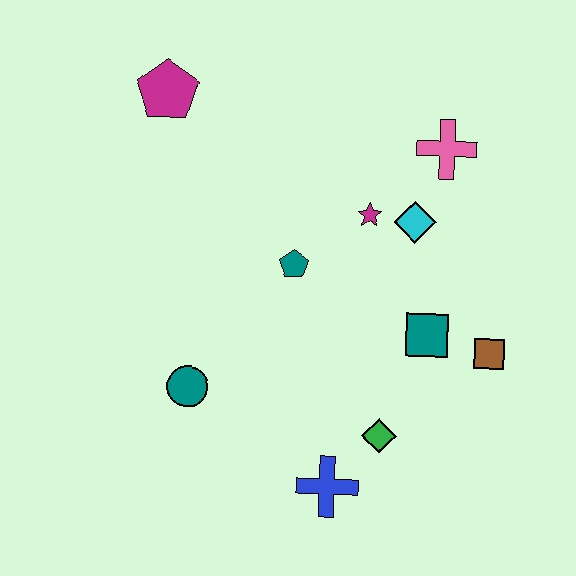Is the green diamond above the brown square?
No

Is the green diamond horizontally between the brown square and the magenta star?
Yes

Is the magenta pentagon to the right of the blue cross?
No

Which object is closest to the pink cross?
The cyan diamond is closest to the pink cross.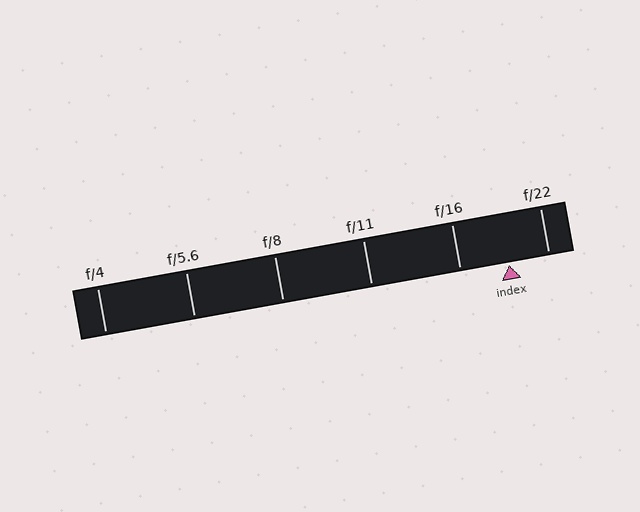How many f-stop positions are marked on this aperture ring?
There are 6 f-stop positions marked.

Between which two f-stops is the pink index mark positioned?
The index mark is between f/16 and f/22.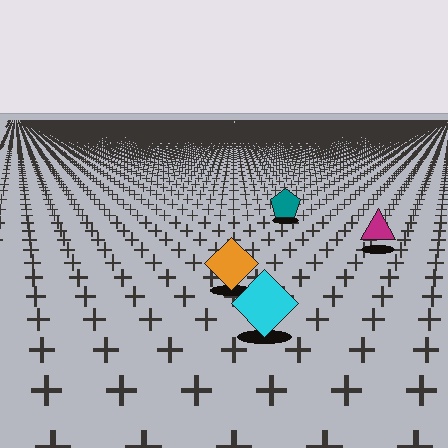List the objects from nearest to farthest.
From nearest to farthest: the cyan diamond, the orange diamond, the magenta triangle, the teal pentagon.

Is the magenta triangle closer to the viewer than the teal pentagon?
Yes. The magenta triangle is closer — you can tell from the texture gradient: the ground texture is coarser near it.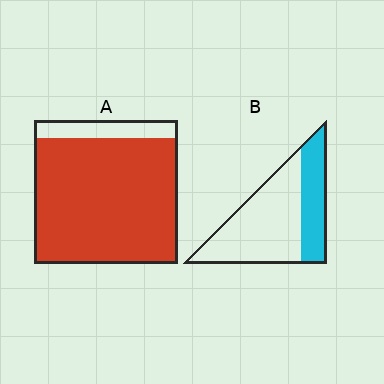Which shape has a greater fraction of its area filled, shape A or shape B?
Shape A.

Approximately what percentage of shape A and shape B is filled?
A is approximately 90% and B is approximately 35%.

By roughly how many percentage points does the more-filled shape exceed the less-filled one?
By roughly 55 percentage points (A over B).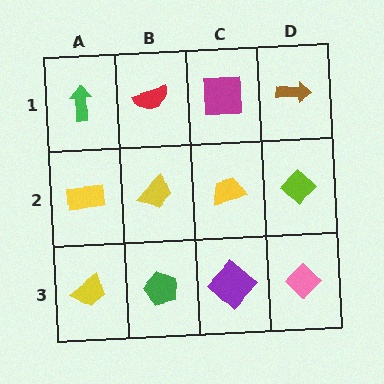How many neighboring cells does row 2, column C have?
4.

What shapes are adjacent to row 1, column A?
A yellow rectangle (row 2, column A), a red semicircle (row 1, column B).